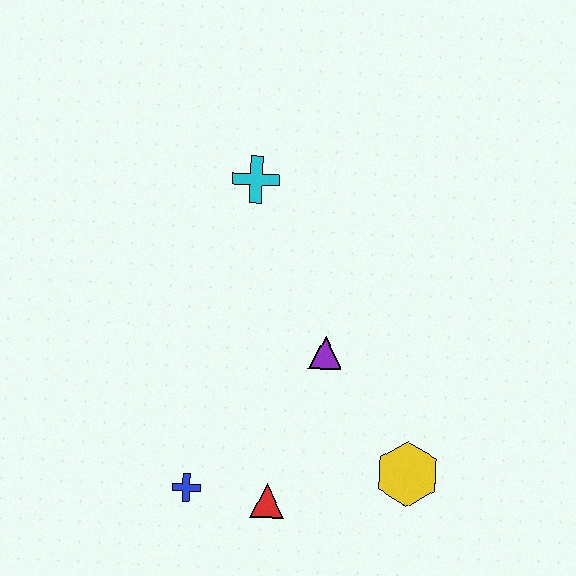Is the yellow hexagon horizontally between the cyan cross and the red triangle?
No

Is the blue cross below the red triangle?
No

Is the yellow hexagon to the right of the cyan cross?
Yes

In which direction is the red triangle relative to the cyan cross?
The red triangle is below the cyan cross.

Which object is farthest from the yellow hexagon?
The cyan cross is farthest from the yellow hexagon.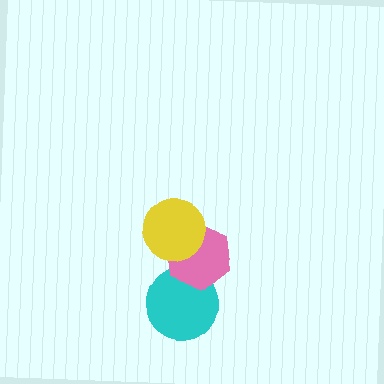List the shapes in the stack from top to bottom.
From top to bottom: the yellow circle, the pink hexagon, the cyan circle.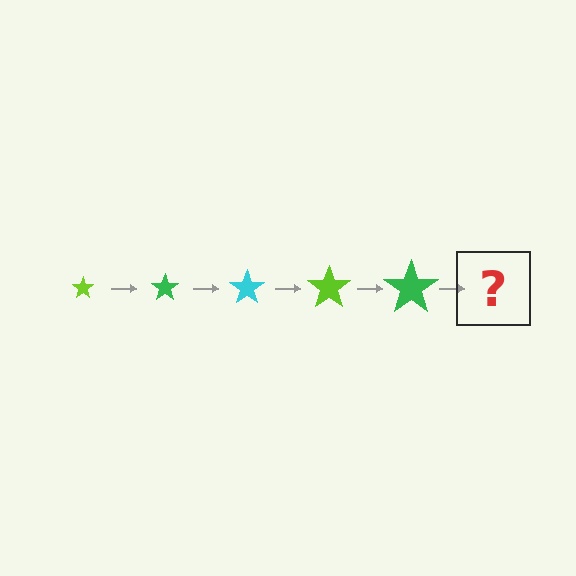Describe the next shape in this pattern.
It should be a cyan star, larger than the previous one.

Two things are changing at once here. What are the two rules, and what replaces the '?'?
The two rules are that the star grows larger each step and the color cycles through lime, green, and cyan. The '?' should be a cyan star, larger than the previous one.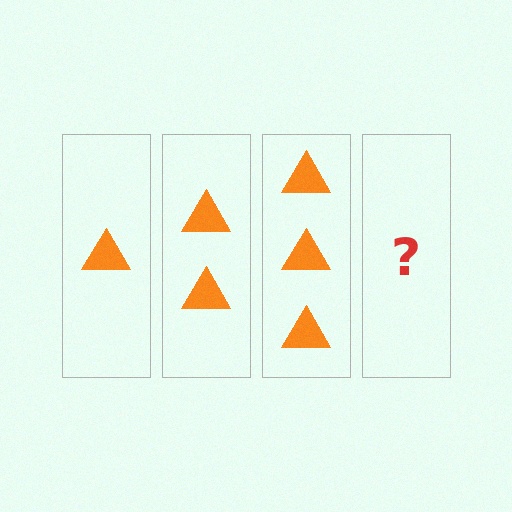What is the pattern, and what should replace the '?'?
The pattern is that each step adds one more triangle. The '?' should be 4 triangles.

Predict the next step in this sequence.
The next step is 4 triangles.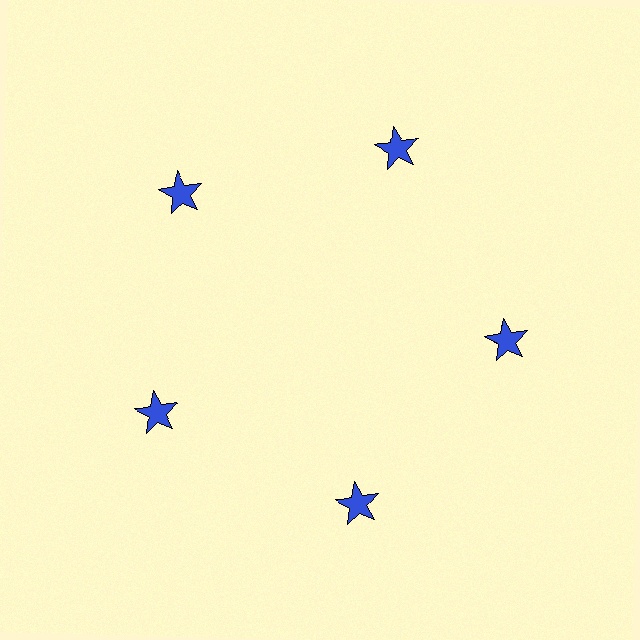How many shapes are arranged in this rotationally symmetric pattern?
There are 5 shapes, arranged in 5 groups of 1.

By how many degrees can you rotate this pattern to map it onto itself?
The pattern maps onto itself every 72 degrees of rotation.